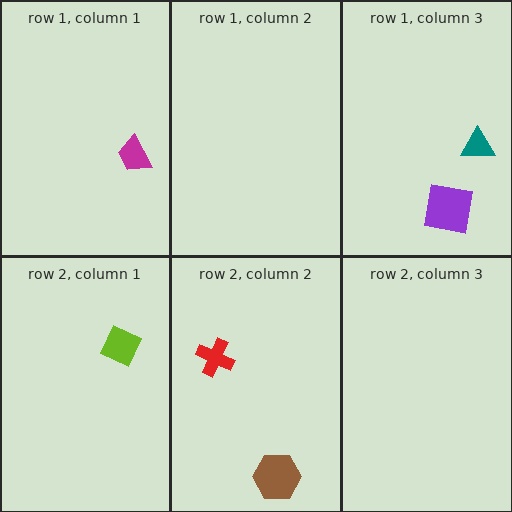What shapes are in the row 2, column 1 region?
The lime diamond.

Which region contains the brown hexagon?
The row 2, column 2 region.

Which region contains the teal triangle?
The row 1, column 3 region.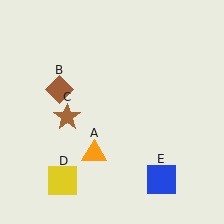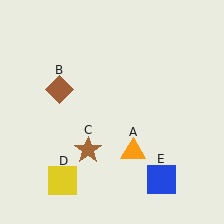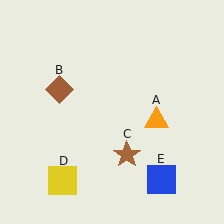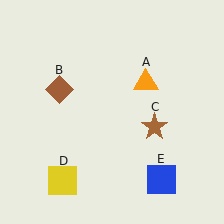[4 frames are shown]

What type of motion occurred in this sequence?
The orange triangle (object A), brown star (object C) rotated counterclockwise around the center of the scene.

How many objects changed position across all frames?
2 objects changed position: orange triangle (object A), brown star (object C).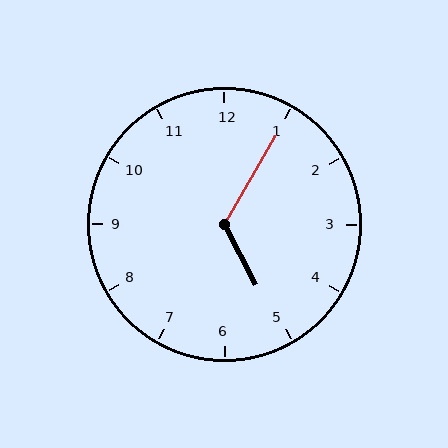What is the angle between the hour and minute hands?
Approximately 122 degrees.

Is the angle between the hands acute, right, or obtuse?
It is obtuse.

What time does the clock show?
5:05.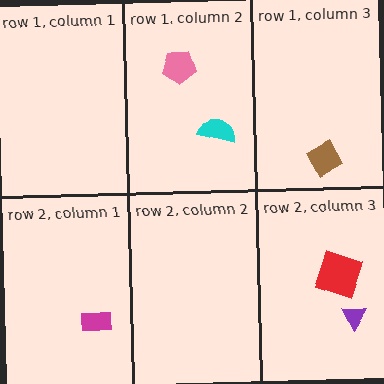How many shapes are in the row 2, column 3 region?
2.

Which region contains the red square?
The row 2, column 3 region.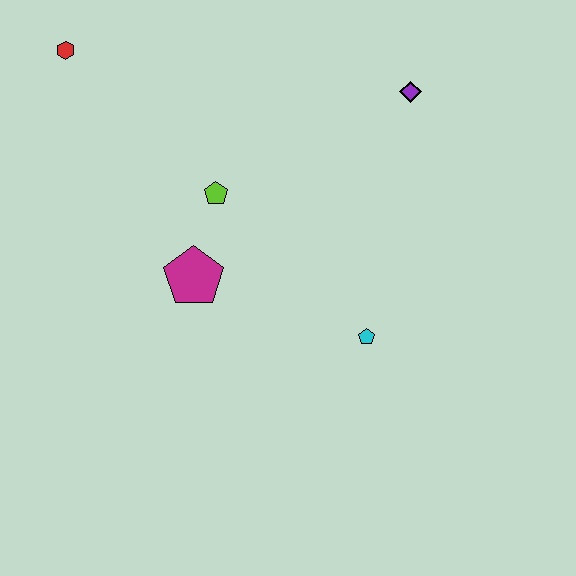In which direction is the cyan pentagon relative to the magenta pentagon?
The cyan pentagon is to the right of the magenta pentagon.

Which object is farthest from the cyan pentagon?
The red hexagon is farthest from the cyan pentagon.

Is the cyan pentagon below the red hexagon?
Yes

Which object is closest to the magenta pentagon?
The lime pentagon is closest to the magenta pentagon.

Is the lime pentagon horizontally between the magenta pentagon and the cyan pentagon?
Yes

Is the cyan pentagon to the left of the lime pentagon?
No